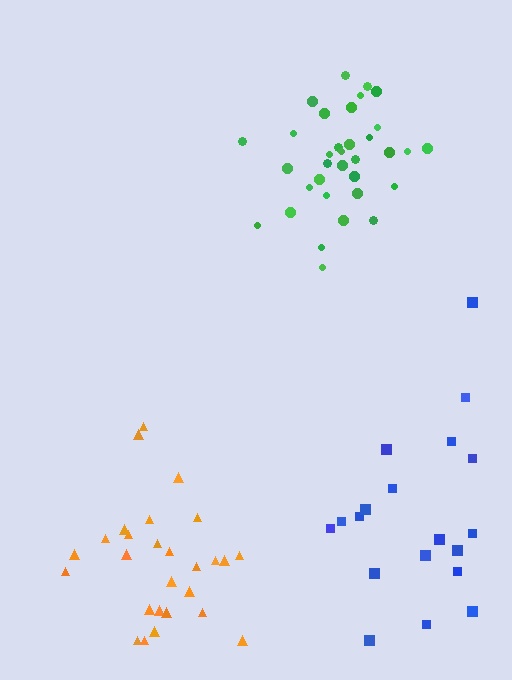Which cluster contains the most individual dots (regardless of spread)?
Green (34).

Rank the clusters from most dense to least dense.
green, orange, blue.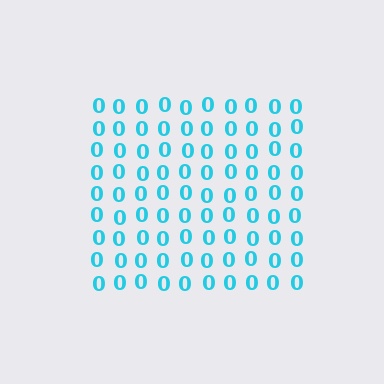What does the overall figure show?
The overall figure shows a square.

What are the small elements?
The small elements are digit 0's.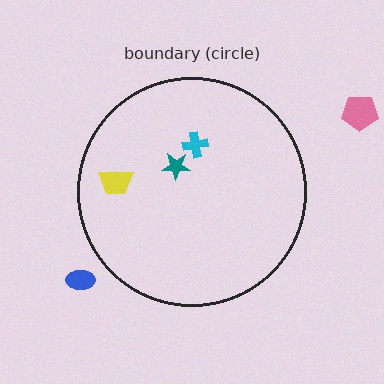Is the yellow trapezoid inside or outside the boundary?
Inside.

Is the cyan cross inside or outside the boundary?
Inside.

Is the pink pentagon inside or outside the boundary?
Outside.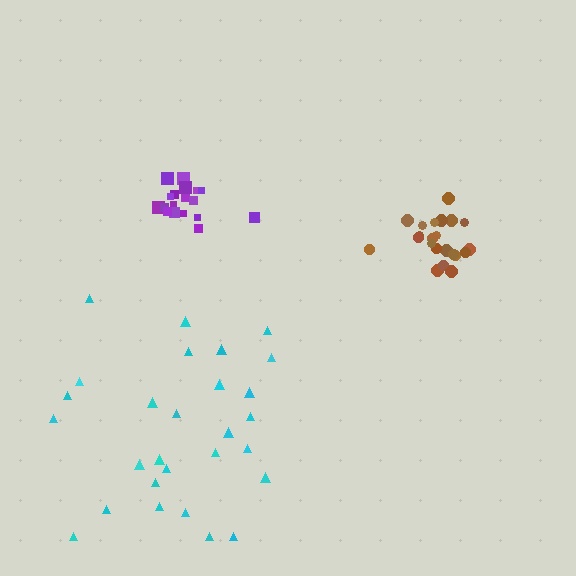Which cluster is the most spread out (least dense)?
Cyan.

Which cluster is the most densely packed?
Brown.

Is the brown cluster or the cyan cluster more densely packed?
Brown.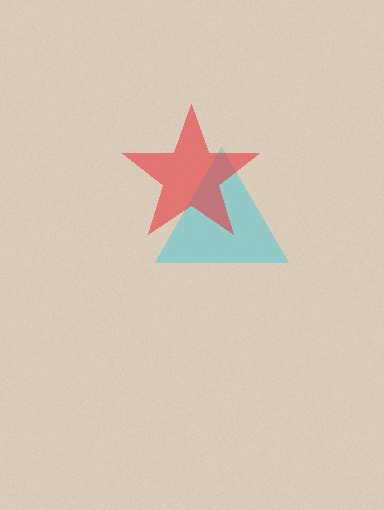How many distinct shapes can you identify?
There are 2 distinct shapes: a cyan triangle, a red star.